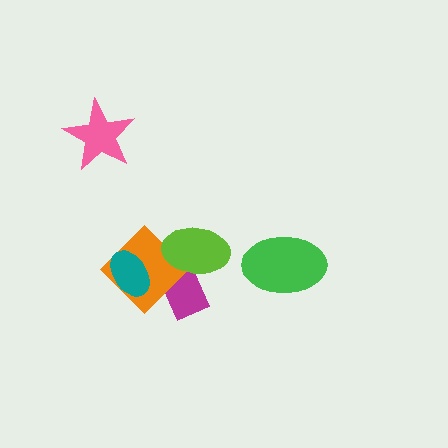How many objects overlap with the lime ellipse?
2 objects overlap with the lime ellipse.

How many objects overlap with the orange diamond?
3 objects overlap with the orange diamond.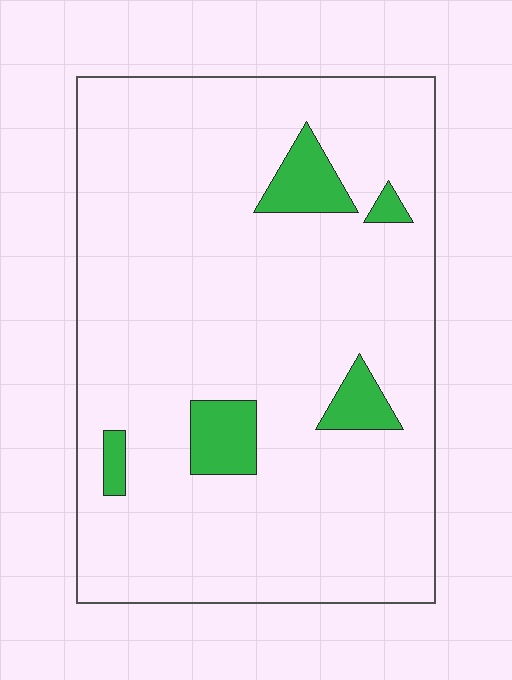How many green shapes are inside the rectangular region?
5.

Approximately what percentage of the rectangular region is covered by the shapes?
Approximately 10%.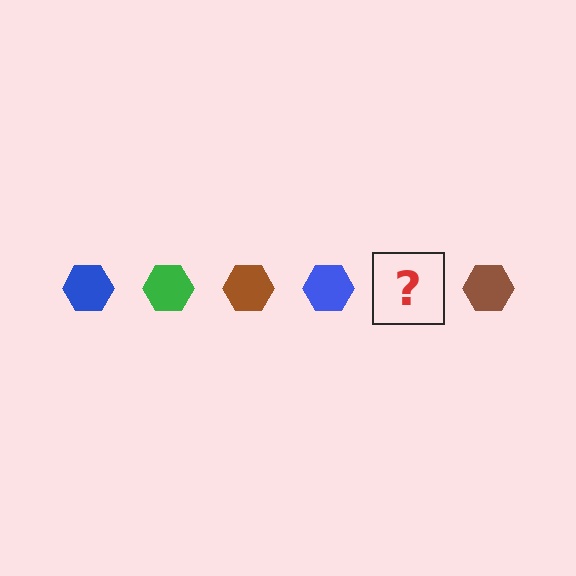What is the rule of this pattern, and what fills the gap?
The rule is that the pattern cycles through blue, green, brown hexagons. The gap should be filled with a green hexagon.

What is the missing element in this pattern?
The missing element is a green hexagon.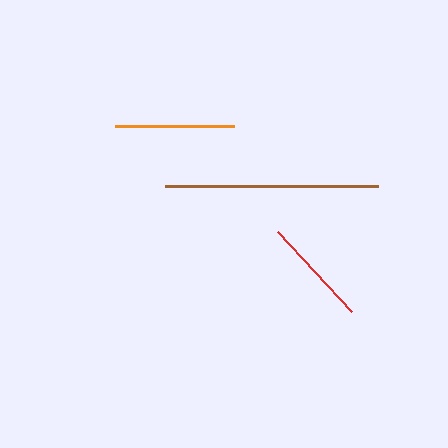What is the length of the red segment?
The red segment is approximately 109 pixels long.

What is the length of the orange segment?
The orange segment is approximately 119 pixels long.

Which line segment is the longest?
The brown line is the longest at approximately 214 pixels.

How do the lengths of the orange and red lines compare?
The orange and red lines are approximately the same length.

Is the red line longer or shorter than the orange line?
The orange line is longer than the red line.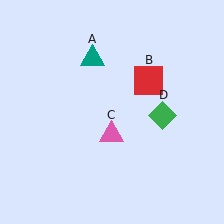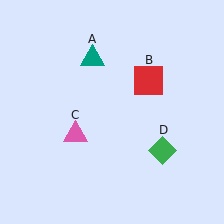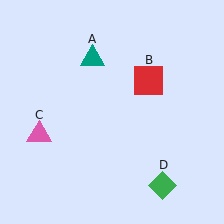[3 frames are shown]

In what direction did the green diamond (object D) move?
The green diamond (object D) moved down.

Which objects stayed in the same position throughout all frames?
Teal triangle (object A) and red square (object B) remained stationary.